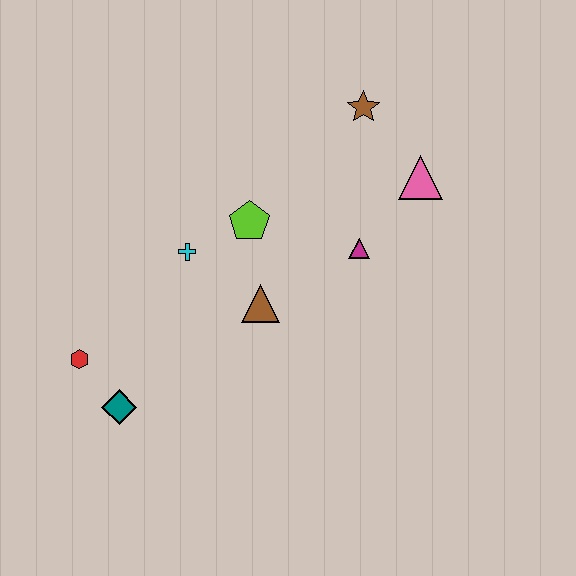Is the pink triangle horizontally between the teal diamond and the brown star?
No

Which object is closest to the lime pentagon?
The cyan cross is closest to the lime pentagon.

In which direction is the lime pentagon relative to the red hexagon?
The lime pentagon is to the right of the red hexagon.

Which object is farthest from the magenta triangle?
The red hexagon is farthest from the magenta triangle.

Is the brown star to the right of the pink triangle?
No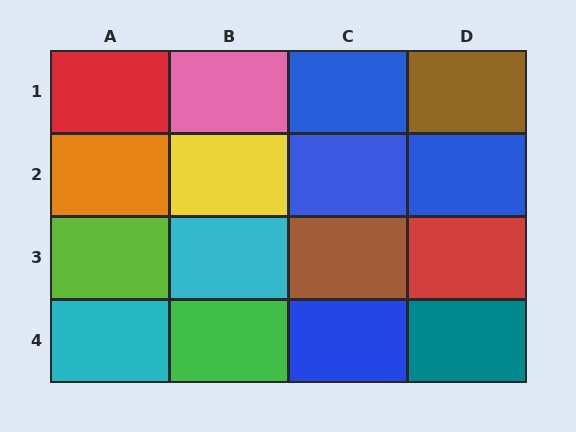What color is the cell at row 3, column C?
Brown.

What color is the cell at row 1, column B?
Pink.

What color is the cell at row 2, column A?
Orange.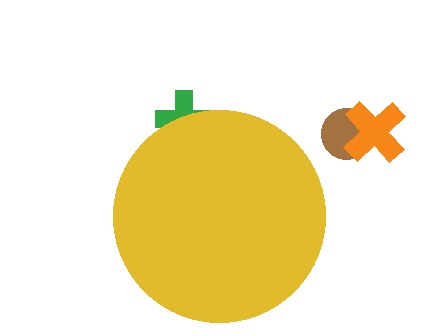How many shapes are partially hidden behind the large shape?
1 shape is partially hidden.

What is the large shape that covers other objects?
A yellow circle.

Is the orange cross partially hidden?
No, the orange cross is fully visible.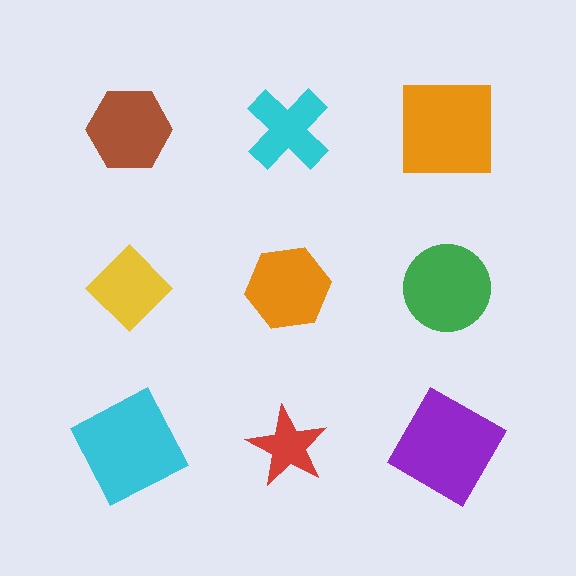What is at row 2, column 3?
A green circle.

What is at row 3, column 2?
A red star.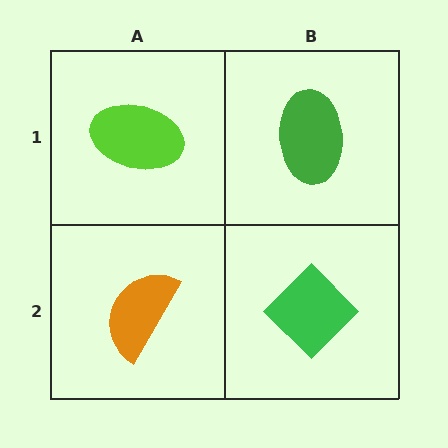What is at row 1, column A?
A lime ellipse.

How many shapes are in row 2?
2 shapes.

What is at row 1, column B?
A green ellipse.